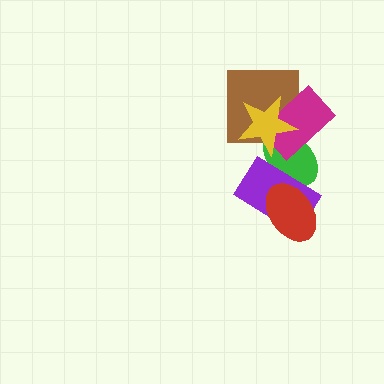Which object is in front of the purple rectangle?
The red ellipse is in front of the purple rectangle.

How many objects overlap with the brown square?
3 objects overlap with the brown square.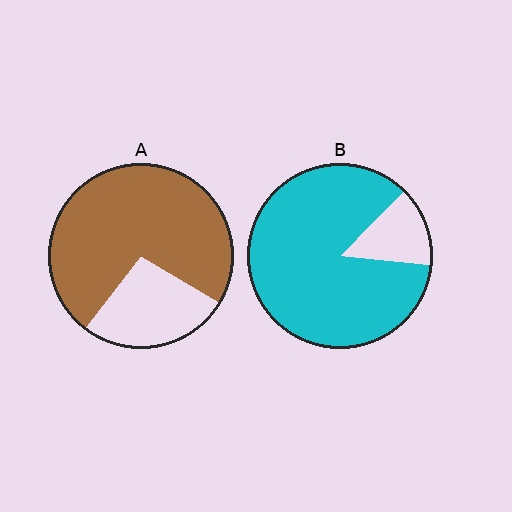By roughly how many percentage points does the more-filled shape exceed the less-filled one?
By roughly 15 percentage points (B over A).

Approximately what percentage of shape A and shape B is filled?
A is approximately 75% and B is approximately 85%.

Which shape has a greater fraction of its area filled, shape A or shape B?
Shape B.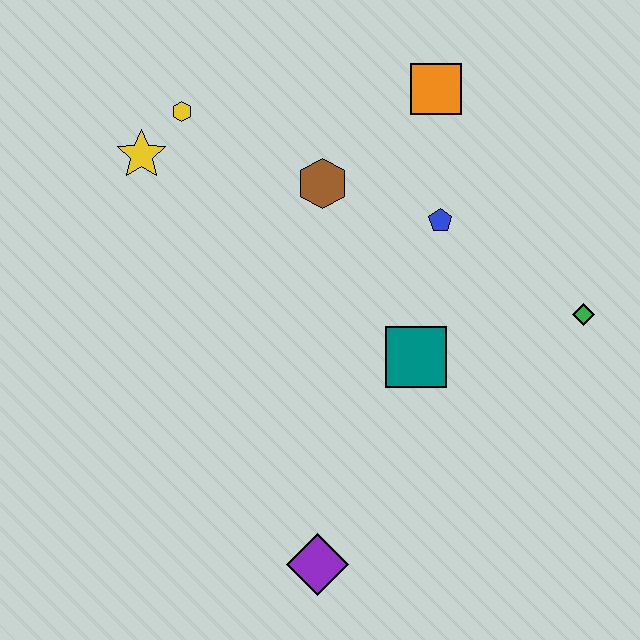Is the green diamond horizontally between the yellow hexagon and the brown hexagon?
No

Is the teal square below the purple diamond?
No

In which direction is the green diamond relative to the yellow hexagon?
The green diamond is to the right of the yellow hexagon.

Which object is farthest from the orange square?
The purple diamond is farthest from the orange square.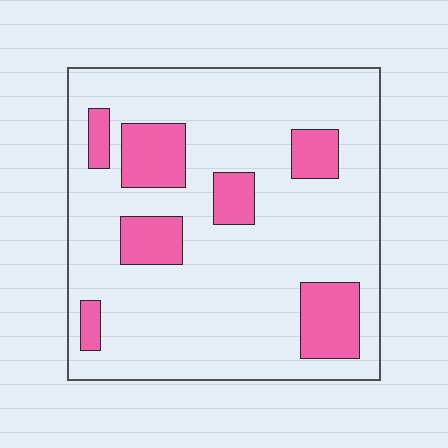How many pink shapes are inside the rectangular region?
7.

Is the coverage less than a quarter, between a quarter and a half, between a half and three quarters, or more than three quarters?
Less than a quarter.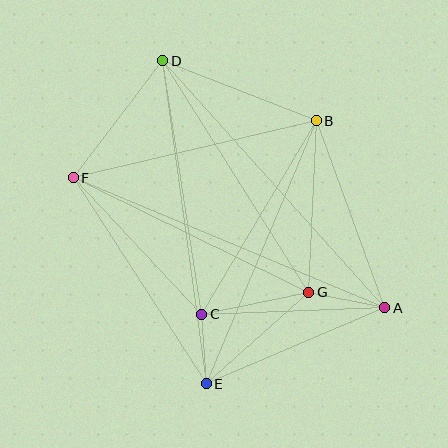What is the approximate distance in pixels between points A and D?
The distance between A and D is approximately 332 pixels.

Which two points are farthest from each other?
Points A and F are farthest from each other.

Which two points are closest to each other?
Points C and E are closest to each other.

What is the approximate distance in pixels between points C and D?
The distance between C and D is approximately 256 pixels.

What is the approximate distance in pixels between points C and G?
The distance between C and G is approximately 109 pixels.